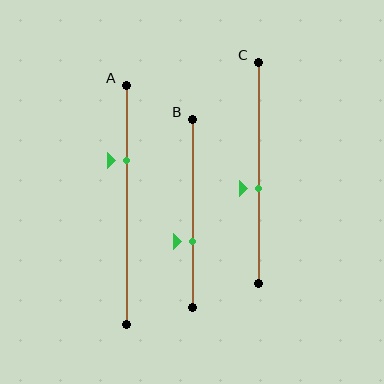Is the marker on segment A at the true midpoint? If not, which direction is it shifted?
No, the marker on segment A is shifted upward by about 19% of the segment length.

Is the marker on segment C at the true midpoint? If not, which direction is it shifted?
No, the marker on segment C is shifted downward by about 7% of the segment length.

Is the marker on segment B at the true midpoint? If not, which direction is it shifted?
No, the marker on segment B is shifted downward by about 15% of the segment length.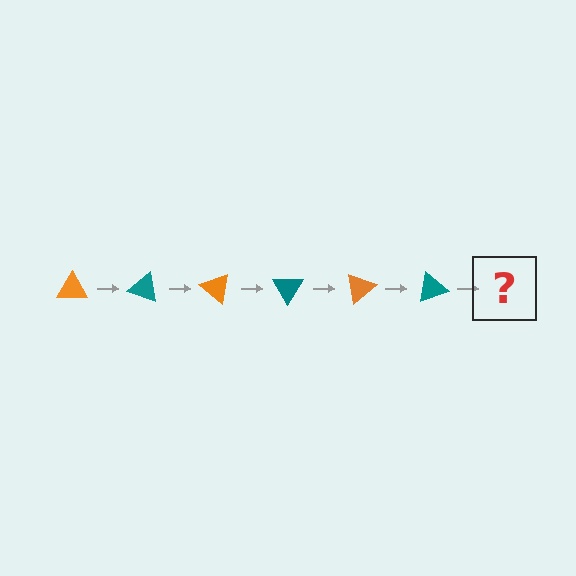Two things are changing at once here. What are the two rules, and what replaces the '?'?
The two rules are that it rotates 20 degrees each step and the color cycles through orange and teal. The '?' should be an orange triangle, rotated 120 degrees from the start.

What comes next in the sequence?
The next element should be an orange triangle, rotated 120 degrees from the start.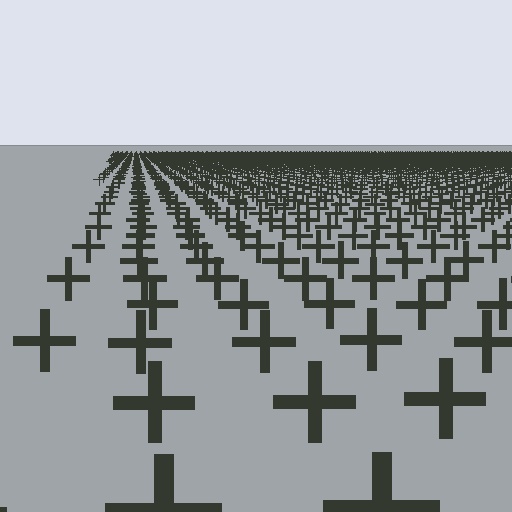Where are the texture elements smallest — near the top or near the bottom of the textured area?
Near the top.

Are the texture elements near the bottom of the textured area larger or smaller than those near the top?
Larger. Near the bottom, elements are closer to the viewer and appear at a bigger on-screen size.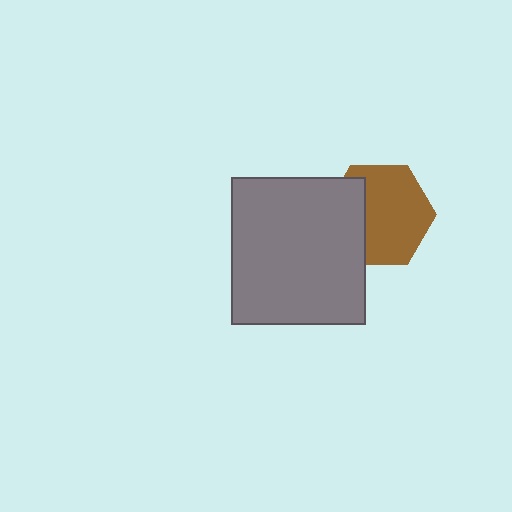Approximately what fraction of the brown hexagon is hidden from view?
Roughly 31% of the brown hexagon is hidden behind the gray rectangle.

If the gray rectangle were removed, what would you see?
You would see the complete brown hexagon.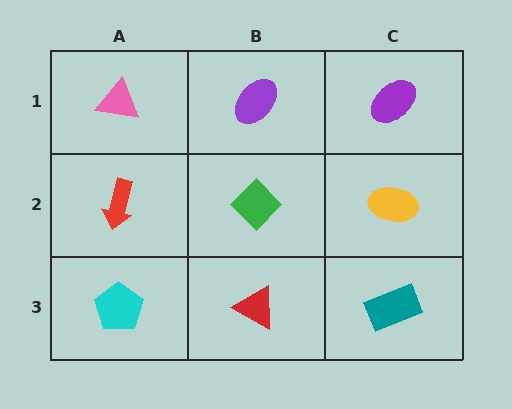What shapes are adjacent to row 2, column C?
A purple ellipse (row 1, column C), a teal rectangle (row 3, column C), a green diamond (row 2, column B).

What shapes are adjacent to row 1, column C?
A yellow ellipse (row 2, column C), a purple ellipse (row 1, column B).